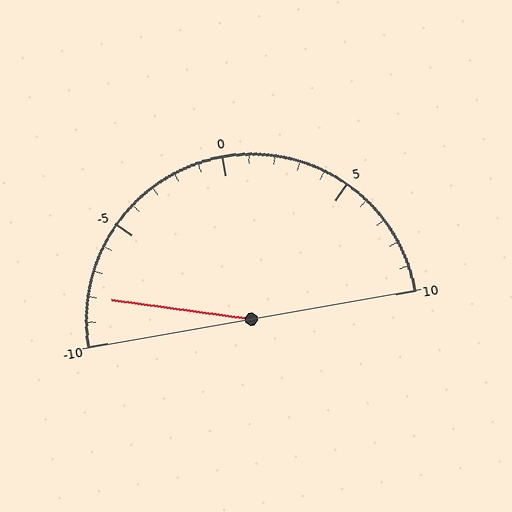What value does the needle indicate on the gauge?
The needle indicates approximately -8.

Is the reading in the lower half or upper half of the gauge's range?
The reading is in the lower half of the range (-10 to 10).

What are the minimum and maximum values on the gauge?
The gauge ranges from -10 to 10.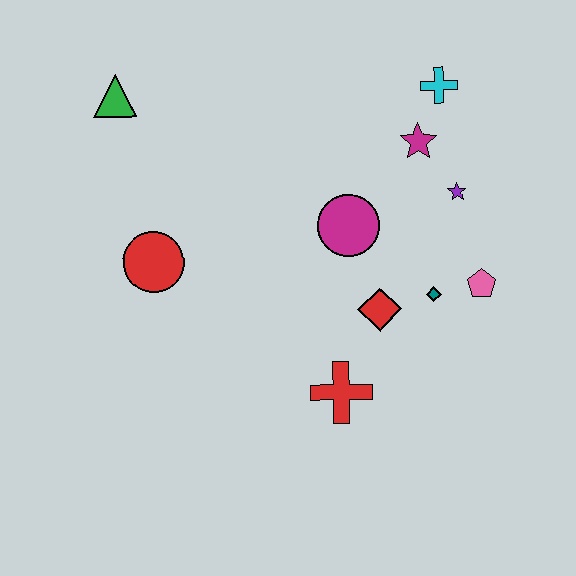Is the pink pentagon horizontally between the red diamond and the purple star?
No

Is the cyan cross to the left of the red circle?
No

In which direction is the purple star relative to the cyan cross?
The purple star is below the cyan cross.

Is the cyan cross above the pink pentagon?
Yes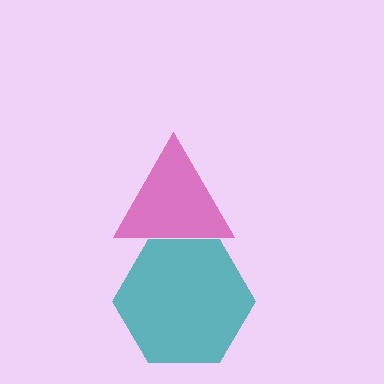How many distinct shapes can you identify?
There are 2 distinct shapes: a teal hexagon, a magenta triangle.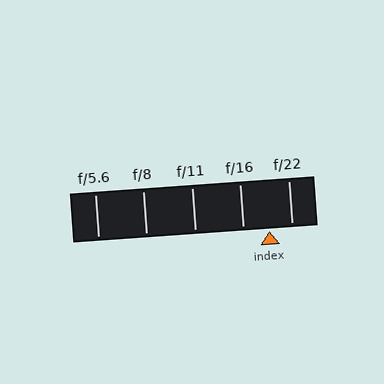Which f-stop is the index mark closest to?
The index mark is closest to f/22.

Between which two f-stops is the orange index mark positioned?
The index mark is between f/16 and f/22.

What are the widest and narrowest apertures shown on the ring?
The widest aperture shown is f/5.6 and the narrowest is f/22.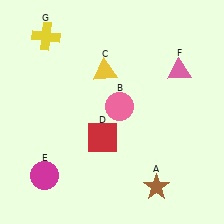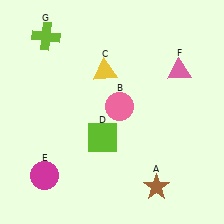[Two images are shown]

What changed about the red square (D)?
In Image 1, D is red. In Image 2, it changed to lime.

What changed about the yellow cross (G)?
In Image 1, G is yellow. In Image 2, it changed to lime.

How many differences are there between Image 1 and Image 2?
There are 2 differences between the two images.